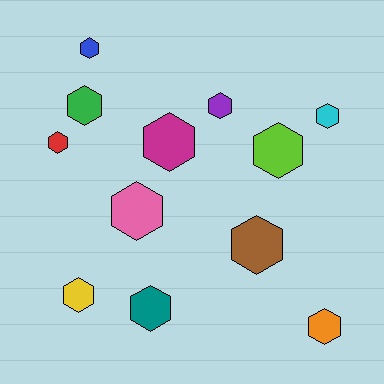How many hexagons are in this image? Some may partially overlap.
There are 12 hexagons.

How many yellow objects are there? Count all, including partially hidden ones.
There is 1 yellow object.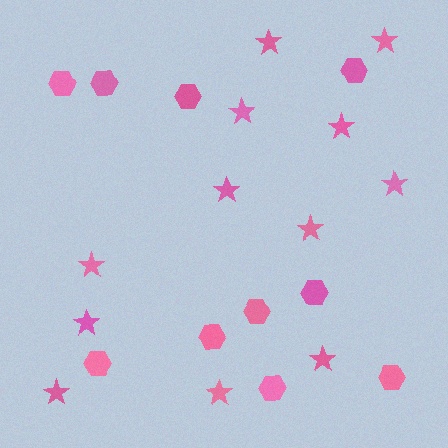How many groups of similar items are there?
There are 2 groups: one group of hexagons (10) and one group of stars (12).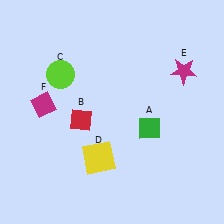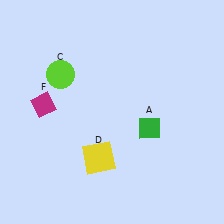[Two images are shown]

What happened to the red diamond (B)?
The red diamond (B) was removed in Image 2. It was in the bottom-left area of Image 1.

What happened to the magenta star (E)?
The magenta star (E) was removed in Image 2. It was in the top-right area of Image 1.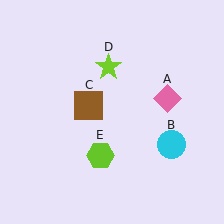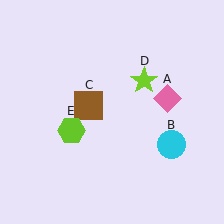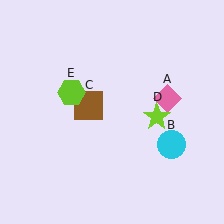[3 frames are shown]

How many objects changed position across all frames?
2 objects changed position: lime star (object D), lime hexagon (object E).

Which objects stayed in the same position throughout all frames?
Pink diamond (object A) and cyan circle (object B) and brown square (object C) remained stationary.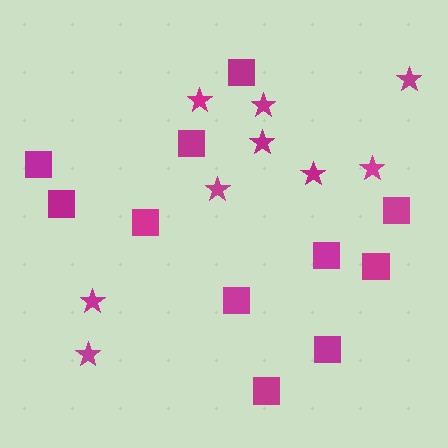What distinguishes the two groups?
There are 2 groups: one group of squares (11) and one group of stars (9).